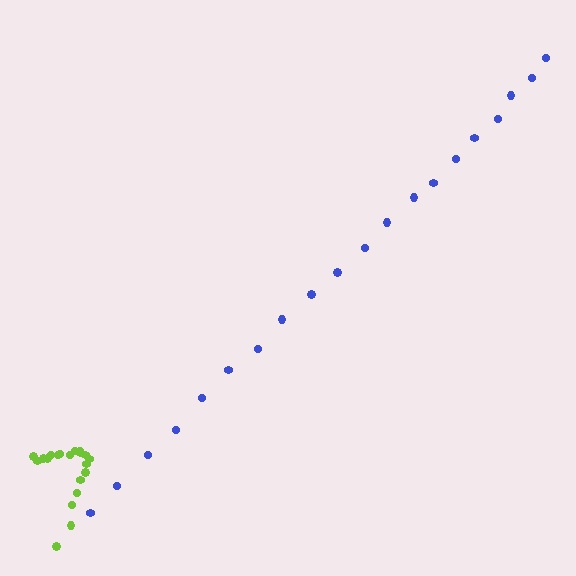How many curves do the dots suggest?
There are 2 distinct paths.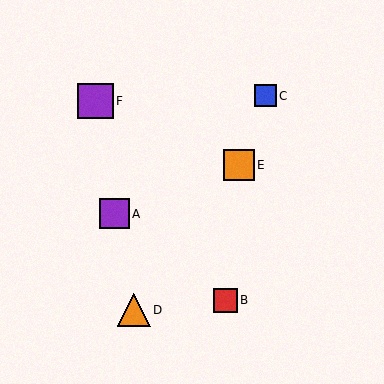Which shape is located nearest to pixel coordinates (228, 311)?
The red square (labeled B) at (225, 300) is nearest to that location.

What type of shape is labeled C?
Shape C is a blue square.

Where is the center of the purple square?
The center of the purple square is at (114, 214).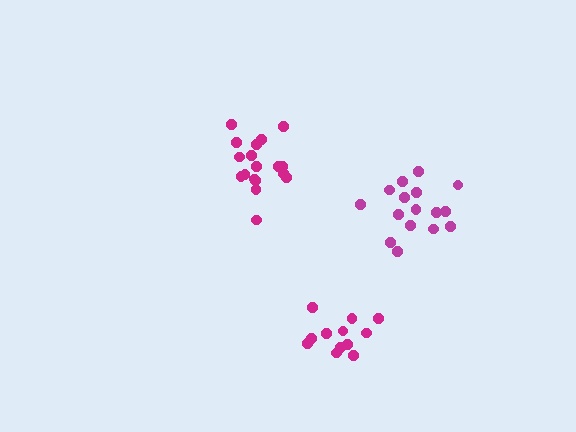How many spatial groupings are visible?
There are 3 spatial groupings.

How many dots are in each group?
Group 1: 18 dots, Group 2: 12 dots, Group 3: 16 dots (46 total).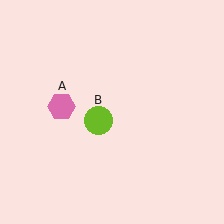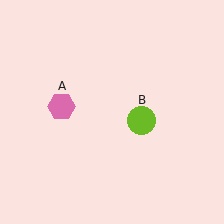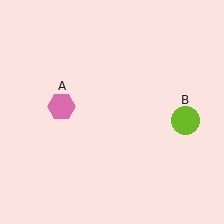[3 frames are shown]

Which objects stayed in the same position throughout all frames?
Pink hexagon (object A) remained stationary.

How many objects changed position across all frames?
1 object changed position: lime circle (object B).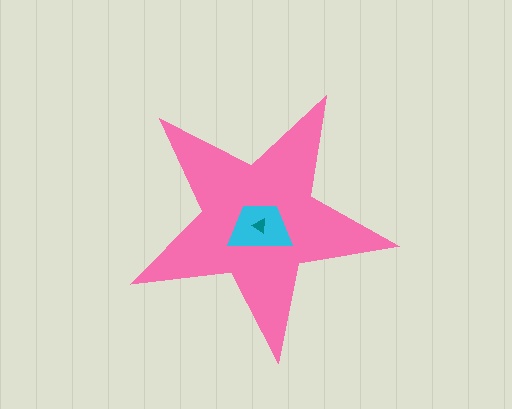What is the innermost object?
The teal triangle.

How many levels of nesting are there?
3.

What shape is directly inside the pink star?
The cyan trapezoid.